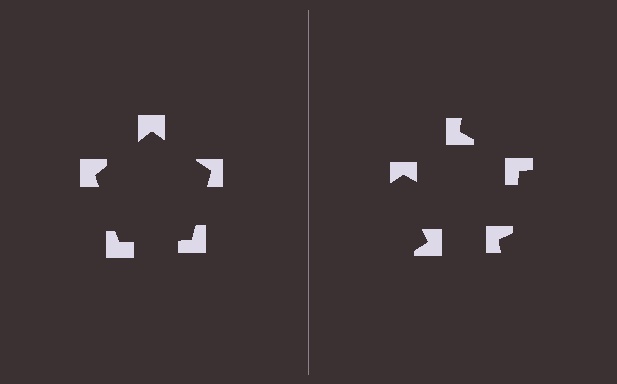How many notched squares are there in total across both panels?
10 — 5 on each side.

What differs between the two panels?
The notched squares are positioned identically on both sides; only the wedge orientations differ. On the left they align to a pentagon; on the right they are misaligned.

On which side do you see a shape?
An illusory pentagon appears on the left side. On the right side the wedge cuts are rotated, so no coherent shape forms.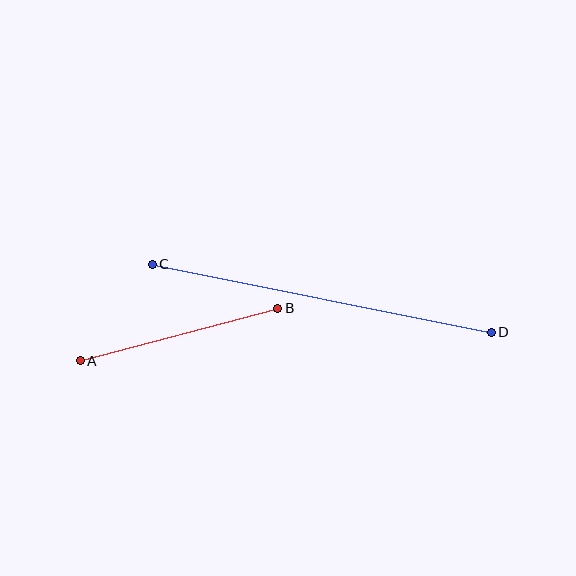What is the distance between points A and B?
The distance is approximately 204 pixels.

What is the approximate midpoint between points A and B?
The midpoint is at approximately (179, 335) pixels.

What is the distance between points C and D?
The distance is approximately 346 pixels.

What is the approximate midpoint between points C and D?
The midpoint is at approximately (322, 298) pixels.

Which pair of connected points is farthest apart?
Points C and D are farthest apart.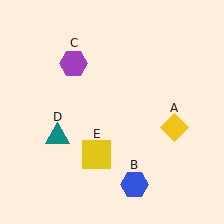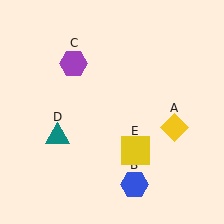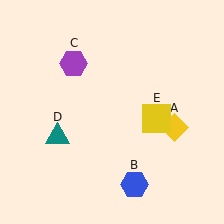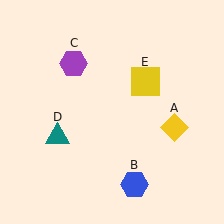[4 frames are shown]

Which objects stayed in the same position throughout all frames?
Yellow diamond (object A) and blue hexagon (object B) and purple hexagon (object C) and teal triangle (object D) remained stationary.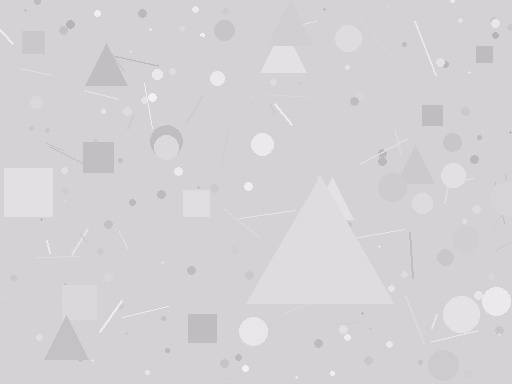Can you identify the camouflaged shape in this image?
The camouflaged shape is a triangle.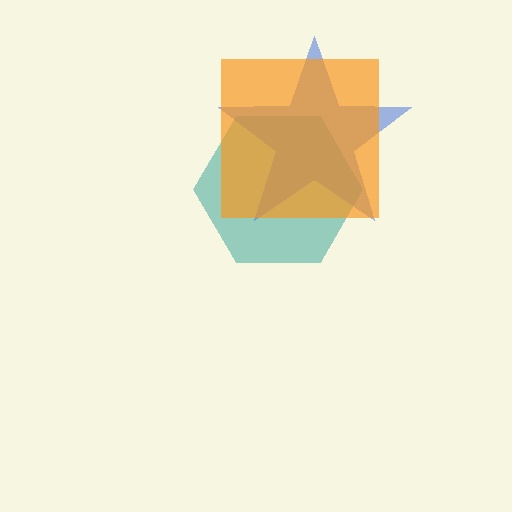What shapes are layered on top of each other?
The layered shapes are: a teal hexagon, a blue star, an orange square.